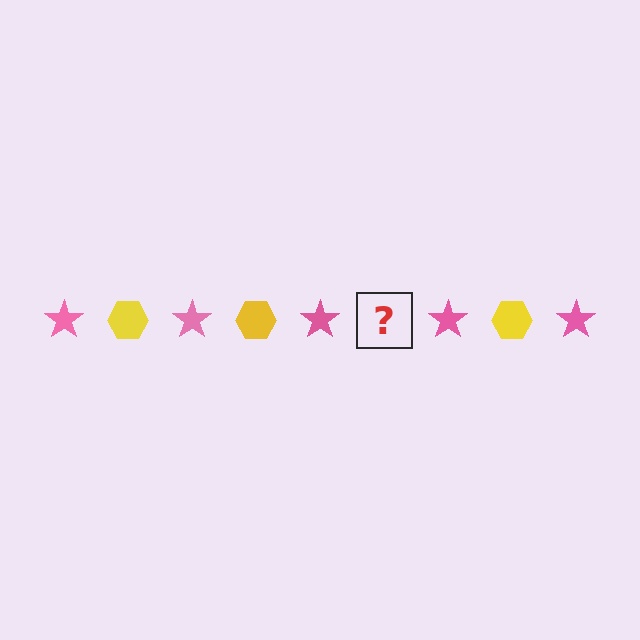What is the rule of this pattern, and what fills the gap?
The rule is that the pattern alternates between pink star and yellow hexagon. The gap should be filled with a yellow hexagon.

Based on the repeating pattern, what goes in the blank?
The blank should be a yellow hexagon.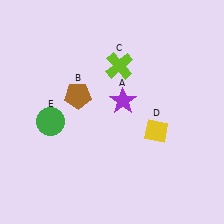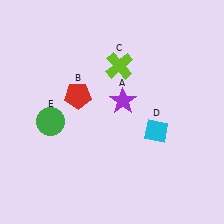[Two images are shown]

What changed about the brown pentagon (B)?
In Image 1, B is brown. In Image 2, it changed to red.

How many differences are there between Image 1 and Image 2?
There are 2 differences between the two images.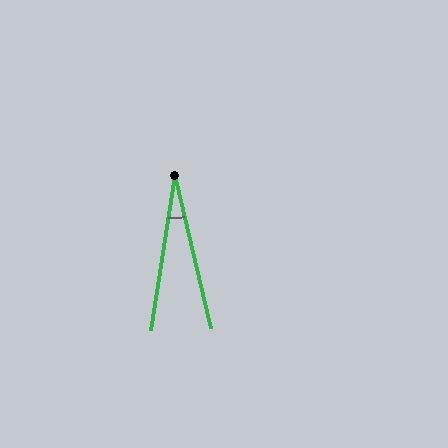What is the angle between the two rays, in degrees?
Approximately 22 degrees.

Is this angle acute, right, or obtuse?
It is acute.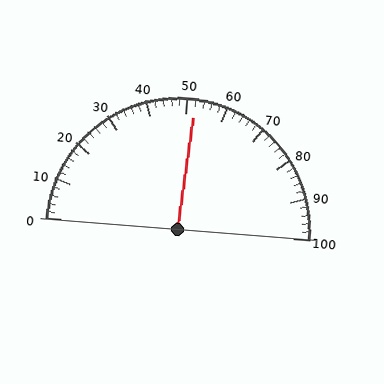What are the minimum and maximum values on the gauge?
The gauge ranges from 0 to 100.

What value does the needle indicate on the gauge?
The needle indicates approximately 52.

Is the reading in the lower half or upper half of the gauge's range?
The reading is in the upper half of the range (0 to 100).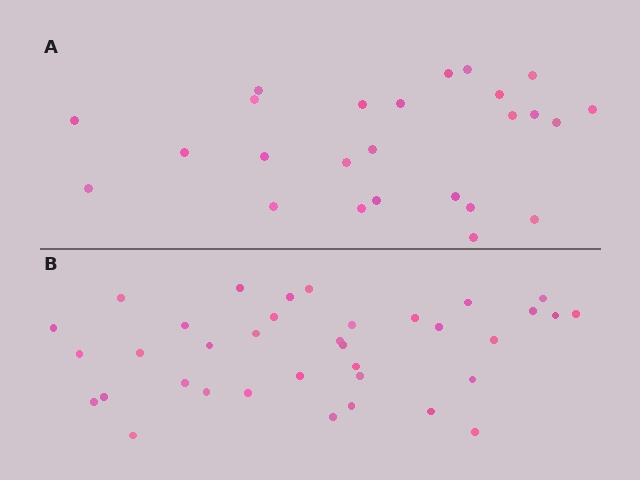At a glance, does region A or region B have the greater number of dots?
Region B (the bottom region) has more dots.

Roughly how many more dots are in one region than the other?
Region B has roughly 12 or so more dots than region A.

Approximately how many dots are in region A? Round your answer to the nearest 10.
About 20 dots. (The exact count is 25, which rounds to 20.)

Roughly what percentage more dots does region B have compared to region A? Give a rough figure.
About 45% more.